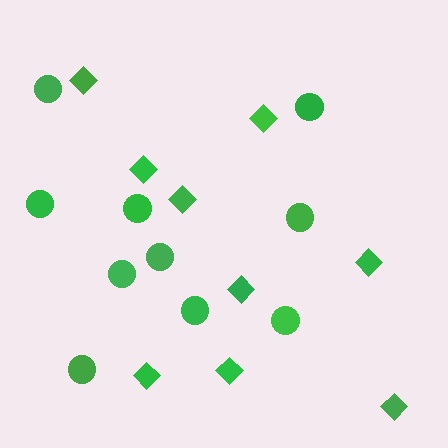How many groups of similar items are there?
There are 2 groups: one group of circles (10) and one group of diamonds (9).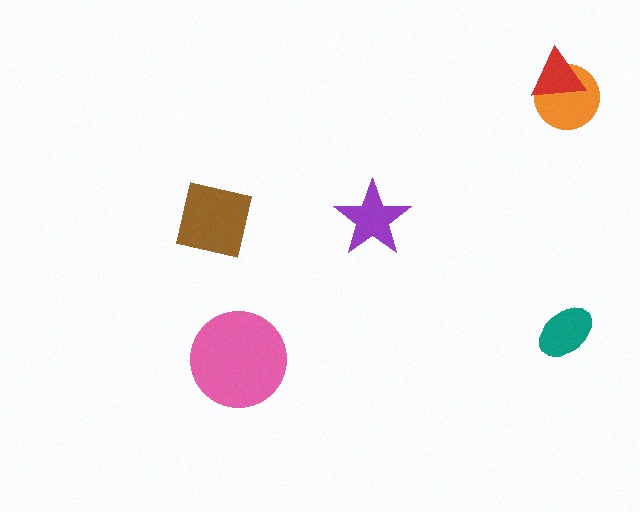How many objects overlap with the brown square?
0 objects overlap with the brown square.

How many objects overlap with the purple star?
0 objects overlap with the purple star.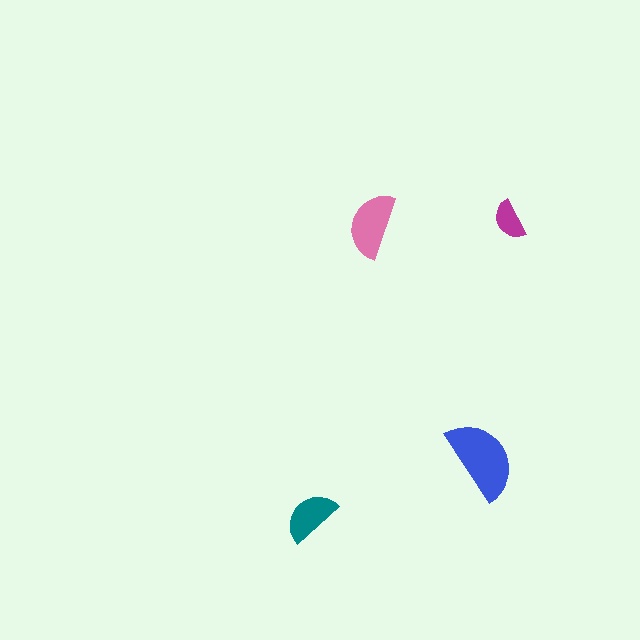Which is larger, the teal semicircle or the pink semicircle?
The pink one.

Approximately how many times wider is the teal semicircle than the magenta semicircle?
About 1.5 times wider.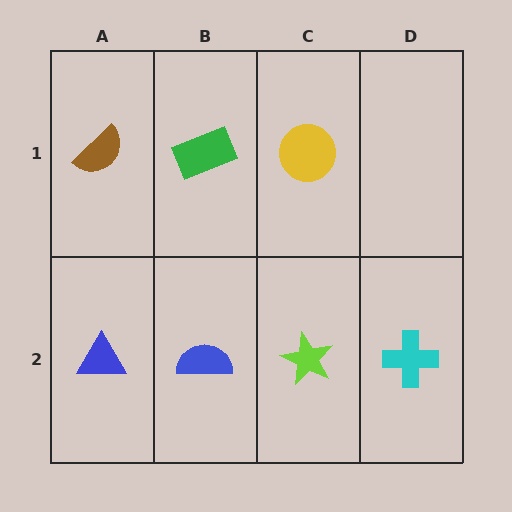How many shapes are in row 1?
3 shapes.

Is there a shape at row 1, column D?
No, that cell is empty.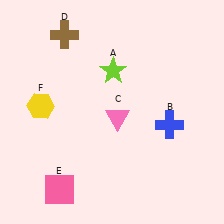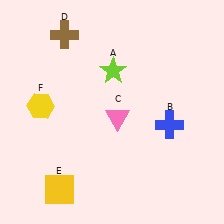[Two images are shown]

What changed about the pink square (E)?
In Image 1, E is pink. In Image 2, it changed to yellow.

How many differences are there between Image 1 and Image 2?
There is 1 difference between the two images.